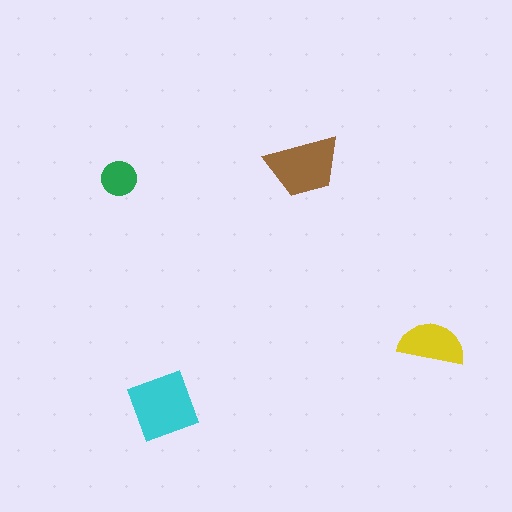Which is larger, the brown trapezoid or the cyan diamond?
The cyan diamond.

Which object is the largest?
The cyan diamond.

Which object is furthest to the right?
The yellow semicircle is rightmost.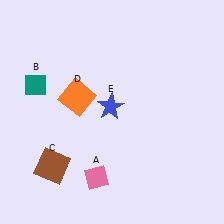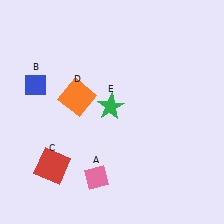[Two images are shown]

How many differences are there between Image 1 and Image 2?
There are 3 differences between the two images.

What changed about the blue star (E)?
In Image 1, E is blue. In Image 2, it changed to green.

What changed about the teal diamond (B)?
In Image 1, B is teal. In Image 2, it changed to blue.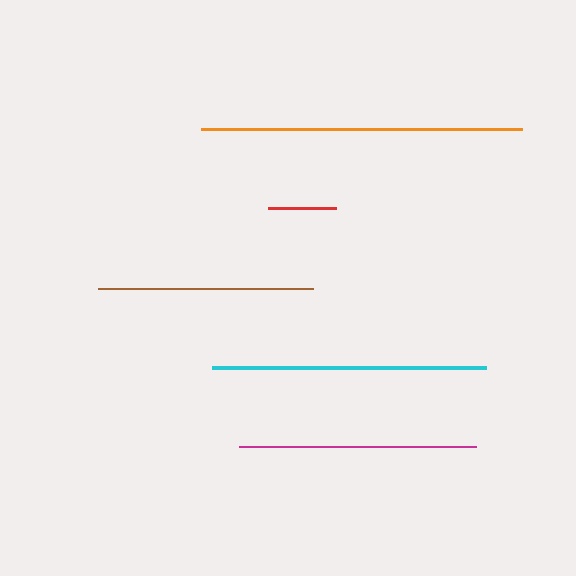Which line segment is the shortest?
The red line is the shortest at approximately 68 pixels.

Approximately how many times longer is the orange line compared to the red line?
The orange line is approximately 4.7 times the length of the red line.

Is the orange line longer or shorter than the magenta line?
The orange line is longer than the magenta line.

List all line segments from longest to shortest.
From longest to shortest: orange, cyan, magenta, brown, red.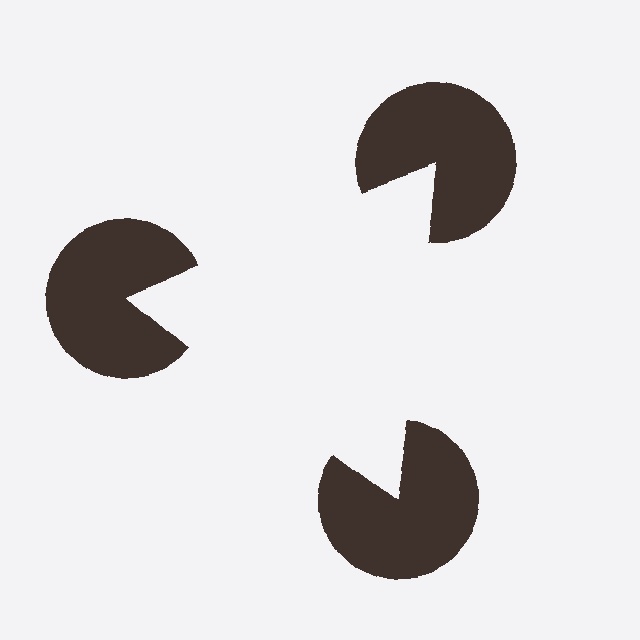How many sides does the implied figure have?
3 sides.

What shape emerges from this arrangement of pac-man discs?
An illusory triangle — its edges are inferred from the aligned wedge cuts in the pac-man discs, not physically drawn.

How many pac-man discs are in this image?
There are 3 — one at each vertex of the illusory triangle.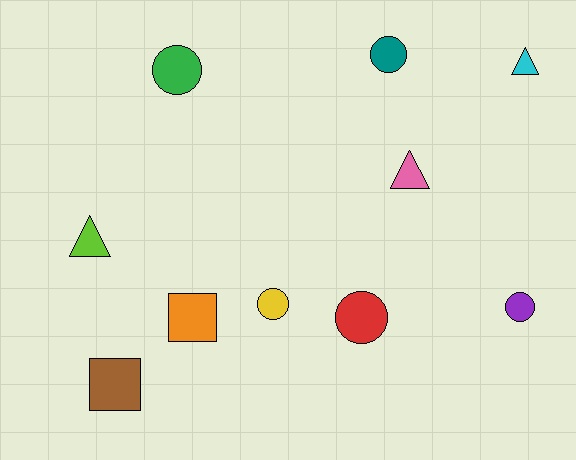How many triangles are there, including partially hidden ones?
There are 3 triangles.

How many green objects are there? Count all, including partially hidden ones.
There is 1 green object.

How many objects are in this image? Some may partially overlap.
There are 10 objects.